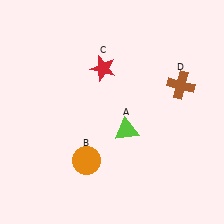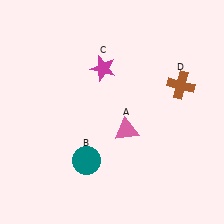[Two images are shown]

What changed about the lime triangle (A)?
In Image 1, A is lime. In Image 2, it changed to pink.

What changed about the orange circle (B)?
In Image 1, B is orange. In Image 2, it changed to teal.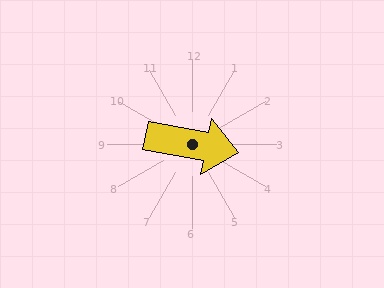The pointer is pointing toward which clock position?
Roughly 3 o'clock.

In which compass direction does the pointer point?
East.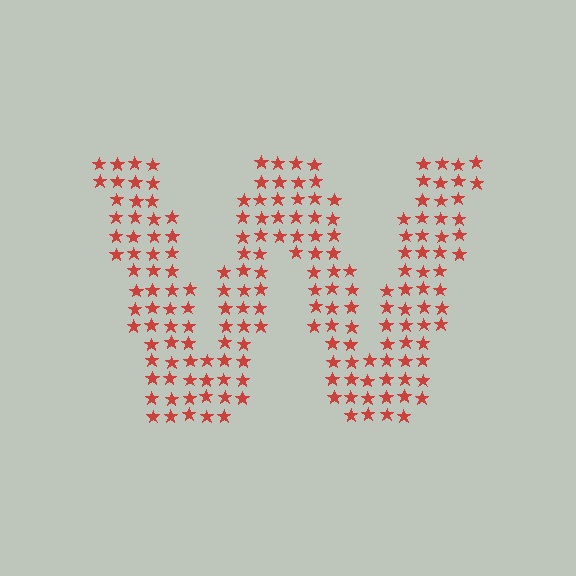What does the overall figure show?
The overall figure shows the letter W.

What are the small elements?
The small elements are stars.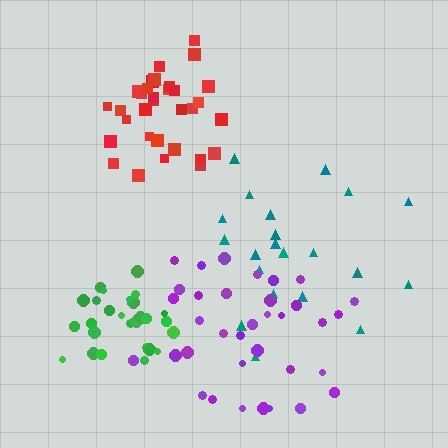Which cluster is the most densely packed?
Red.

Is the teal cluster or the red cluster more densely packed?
Red.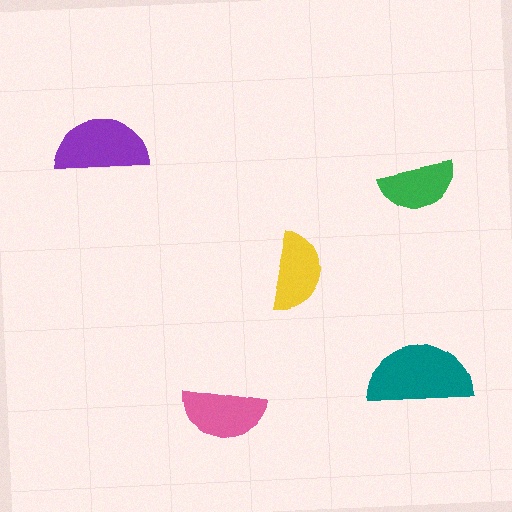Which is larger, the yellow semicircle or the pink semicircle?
The pink one.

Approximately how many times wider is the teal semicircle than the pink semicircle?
About 1.5 times wider.